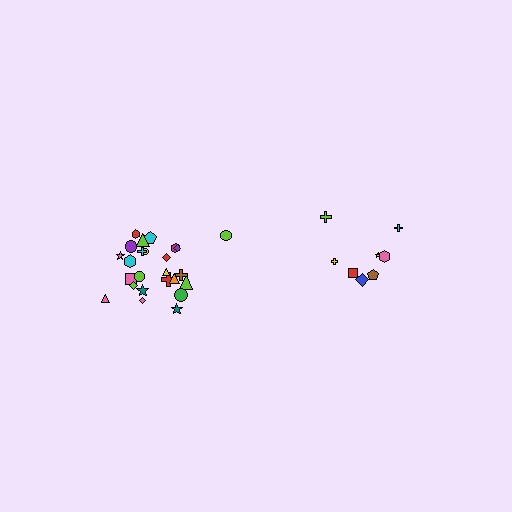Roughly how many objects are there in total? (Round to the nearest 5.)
Roughly 35 objects in total.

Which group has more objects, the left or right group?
The left group.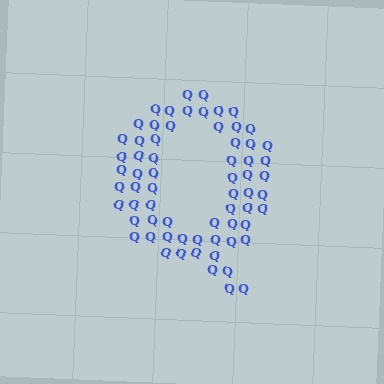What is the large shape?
The large shape is the letter Q.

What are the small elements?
The small elements are letter Q's.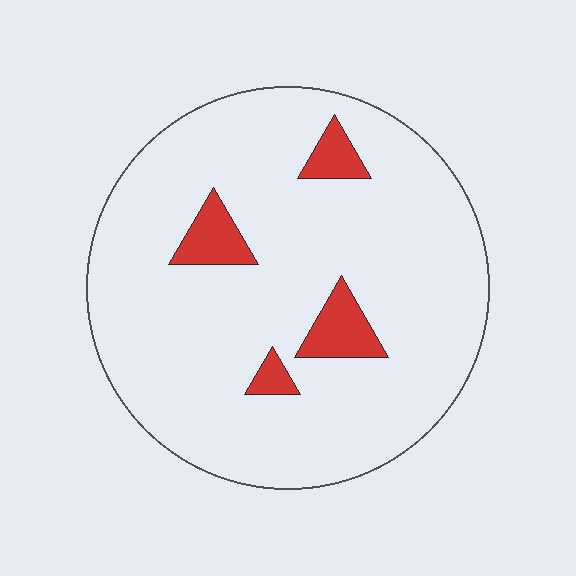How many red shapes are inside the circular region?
4.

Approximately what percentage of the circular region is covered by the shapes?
Approximately 10%.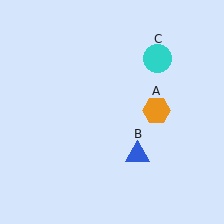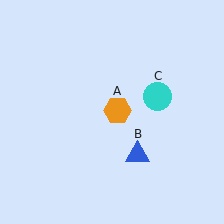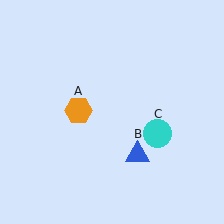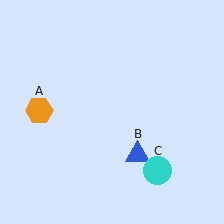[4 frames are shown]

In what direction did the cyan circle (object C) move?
The cyan circle (object C) moved down.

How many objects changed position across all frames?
2 objects changed position: orange hexagon (object A), cyan circle (object C).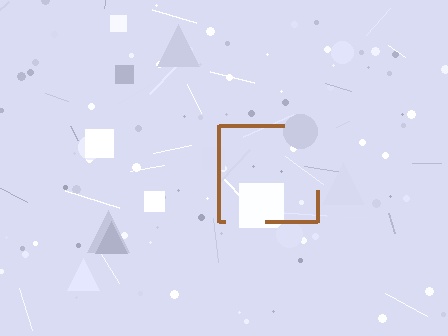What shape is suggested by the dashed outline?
The dashed outline suggests a square.